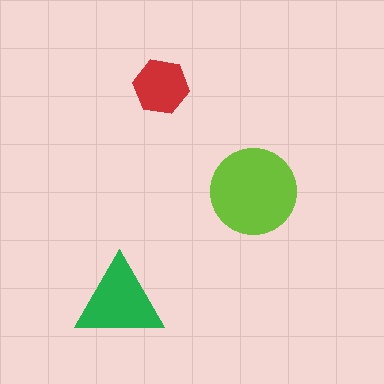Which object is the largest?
The lime circle.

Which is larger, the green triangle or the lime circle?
The lime circle.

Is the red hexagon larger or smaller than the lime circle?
Smaller.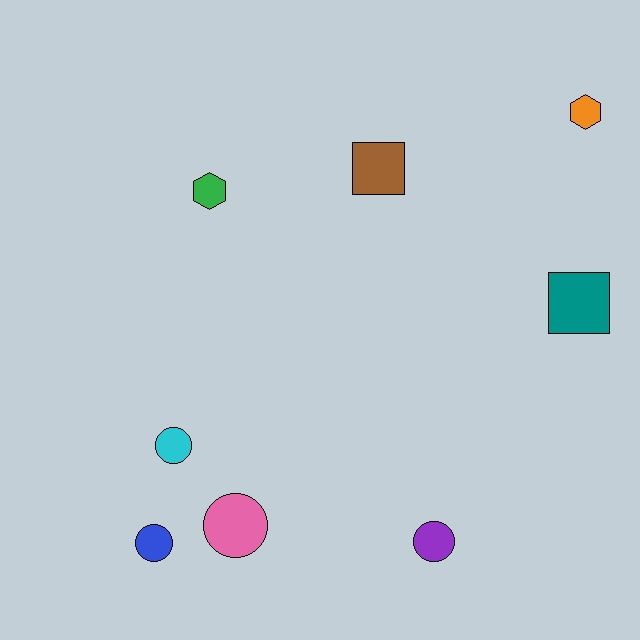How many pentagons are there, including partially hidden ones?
There are no pentagons.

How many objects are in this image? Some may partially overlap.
There are 8 objects.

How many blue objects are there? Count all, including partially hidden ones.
There is 1 blue object.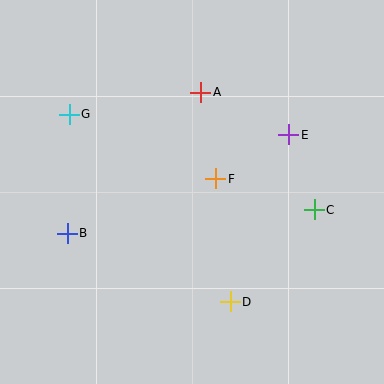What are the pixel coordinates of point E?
Point E is at (289, 135).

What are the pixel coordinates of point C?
Point C is at (314, 210).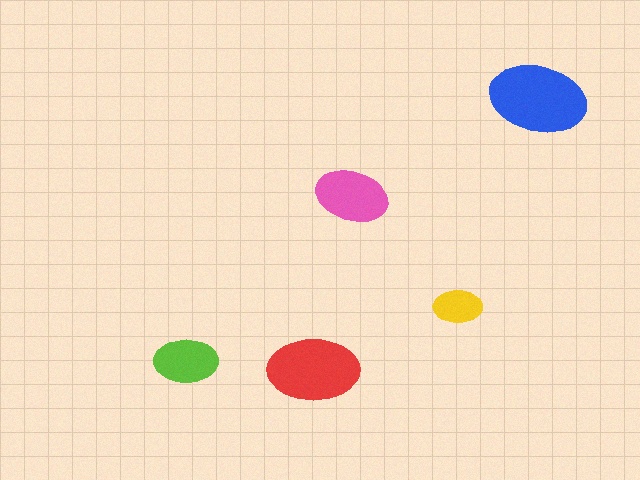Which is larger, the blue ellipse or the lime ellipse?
The blue one.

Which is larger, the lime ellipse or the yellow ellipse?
The lime one.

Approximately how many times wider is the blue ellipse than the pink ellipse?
About 1.5 times wider.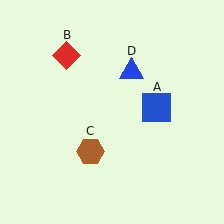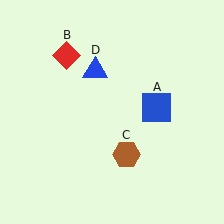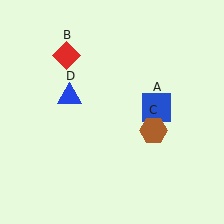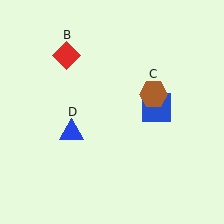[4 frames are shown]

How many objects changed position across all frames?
2 objects changed position: brown hexagon (object C), blue triangle (object D).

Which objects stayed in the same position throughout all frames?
Blue square (object A) and red diamond (object B) remained stationary.